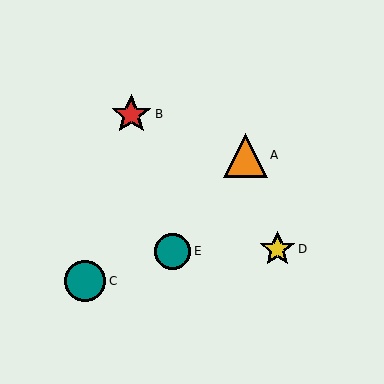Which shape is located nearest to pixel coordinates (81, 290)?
The teal circle (labeled C) at (85, 281) is nearest to that location.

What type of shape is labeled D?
Shape D is a yellow star.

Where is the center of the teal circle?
The center of the teal circle is at (85, 281).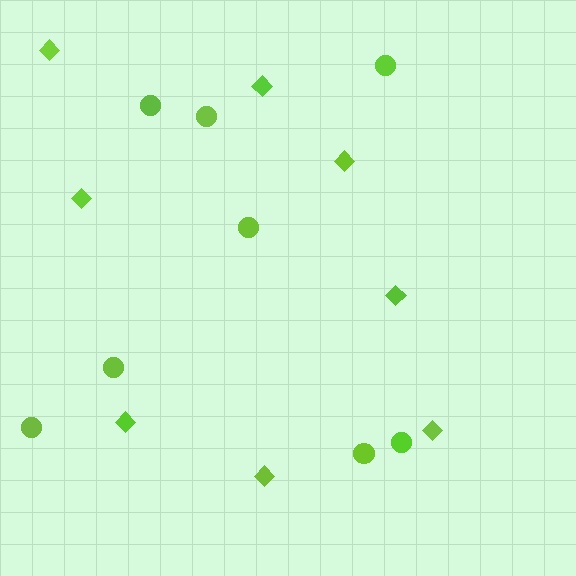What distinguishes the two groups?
There are 2 groups: one group of diamonds (8) and one group of circles (8).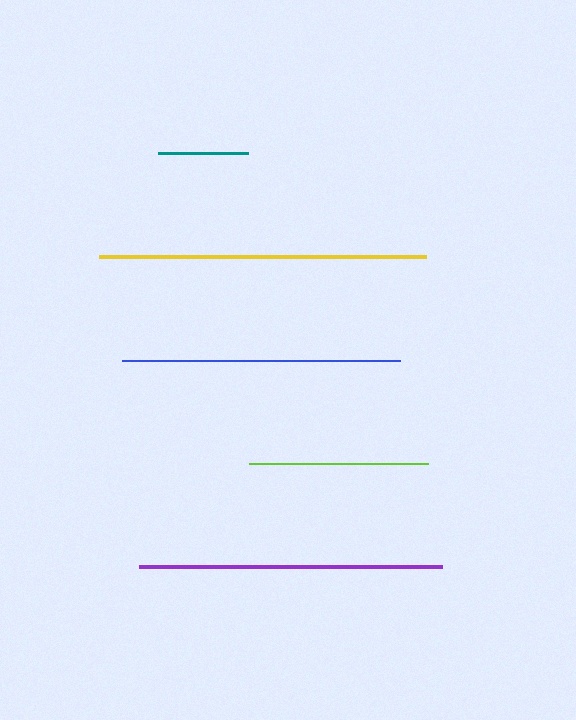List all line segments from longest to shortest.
From longest to shortest: yellow, purple, blue, lime, teal.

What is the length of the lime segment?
The lime segment is approximately 179 pixels long.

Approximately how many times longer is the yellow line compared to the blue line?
The yellow line is approximately 1.2 times the length of the blue line.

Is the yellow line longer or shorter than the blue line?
The yellow line is longer than the blue line.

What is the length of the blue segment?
The blue segment is approximately 278 pixels long.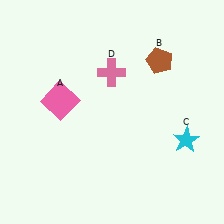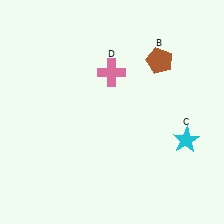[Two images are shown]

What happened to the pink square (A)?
The pink square (A) was removed in Image 2. It was in the top-left area of Image 1.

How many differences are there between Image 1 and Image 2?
There is 1 difference between the two images.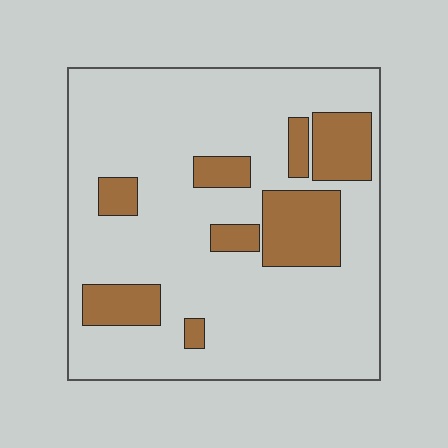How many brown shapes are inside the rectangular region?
8.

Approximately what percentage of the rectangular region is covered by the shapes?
Approximately 20%.